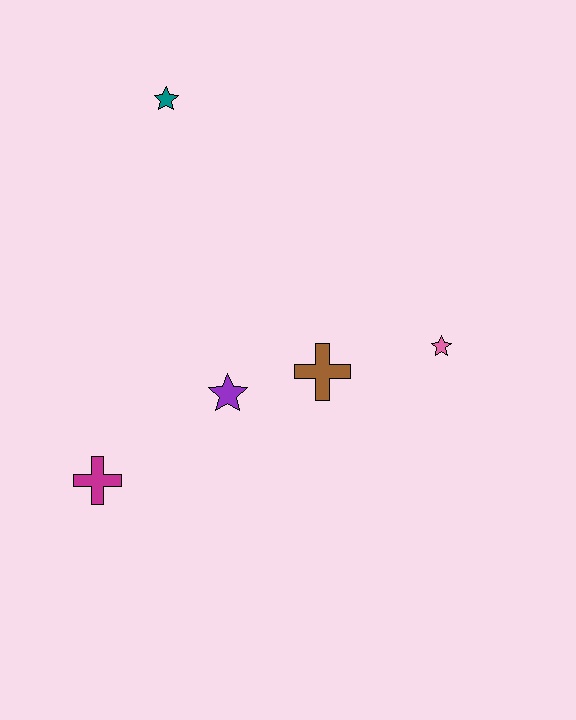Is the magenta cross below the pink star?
Yes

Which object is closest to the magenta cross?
The purple star is closest to the magenta cross.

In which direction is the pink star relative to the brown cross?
The pink star is to the right of the brown cross.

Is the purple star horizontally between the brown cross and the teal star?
Yes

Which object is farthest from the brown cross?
The teal star is farthest from the brown cross.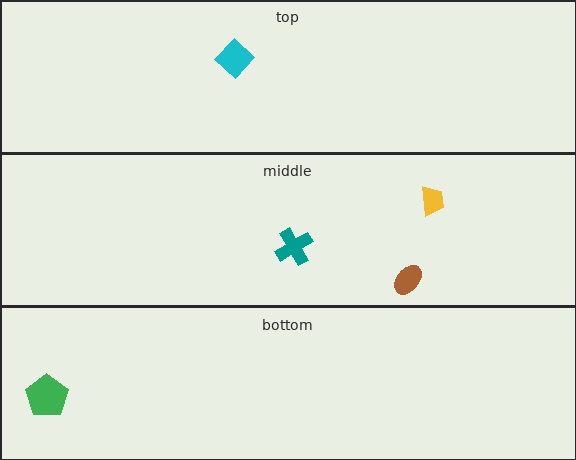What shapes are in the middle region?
The teal cross, the brown ellipse, the yellow trapezoid.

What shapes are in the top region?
The cyan diamond.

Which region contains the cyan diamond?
The top region.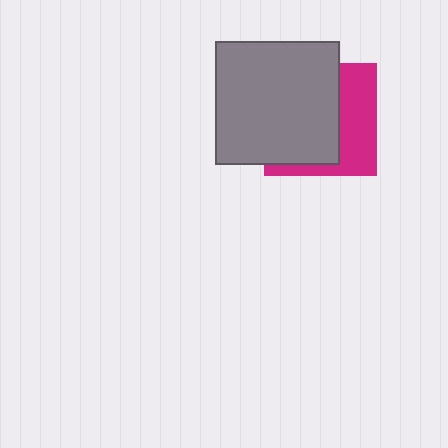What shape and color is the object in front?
The object in front is a gray square.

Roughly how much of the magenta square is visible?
A small part of it is visible (roughly 39%).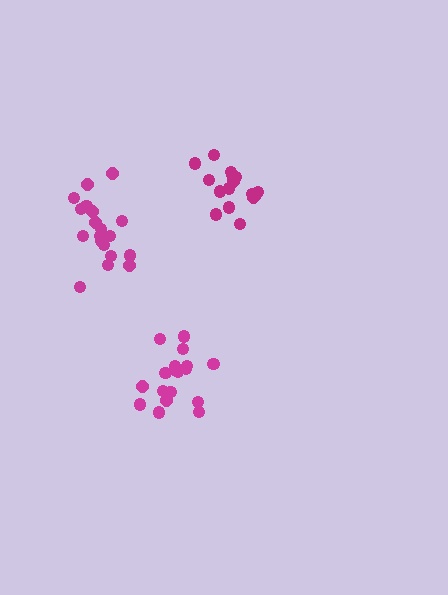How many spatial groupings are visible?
There are 3 spatial groupings.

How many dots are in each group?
Group 1: 18 dots, Group 2: 20 dots, Group 3: 16 dots (54 total).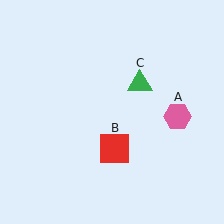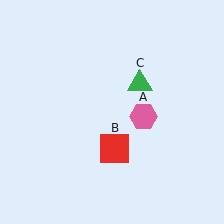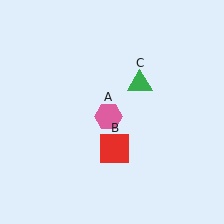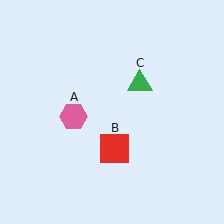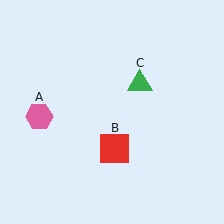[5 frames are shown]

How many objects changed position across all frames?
1 object changed position: pink hexagon (object A).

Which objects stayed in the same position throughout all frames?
Red square (object B) and green triangle (object C) remained stationary.